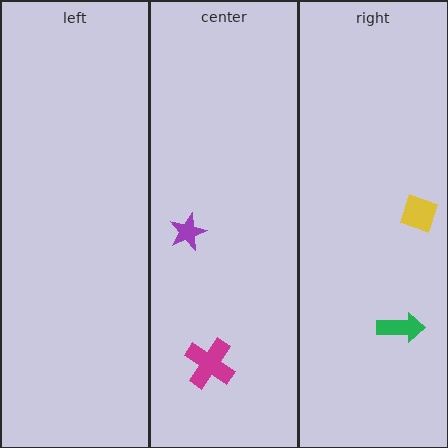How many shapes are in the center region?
2.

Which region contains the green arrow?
The right region.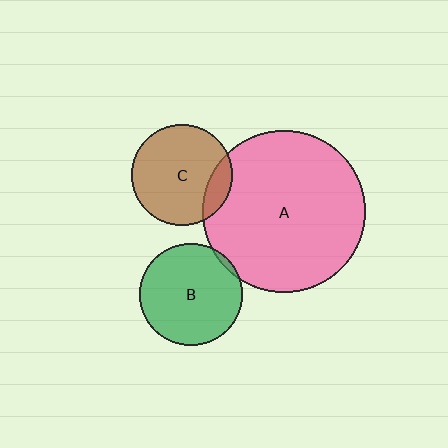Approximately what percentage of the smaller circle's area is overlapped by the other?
Approximately 15%.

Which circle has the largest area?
Circle A (pink).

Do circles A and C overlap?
Yes.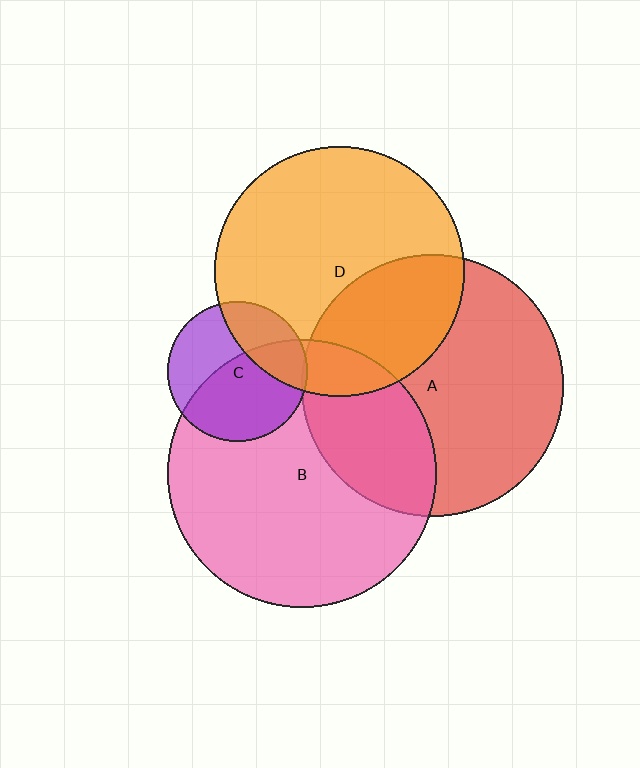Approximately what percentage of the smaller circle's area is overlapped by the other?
Approximately 55%.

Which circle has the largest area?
Circle B (pink).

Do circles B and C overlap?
Yes.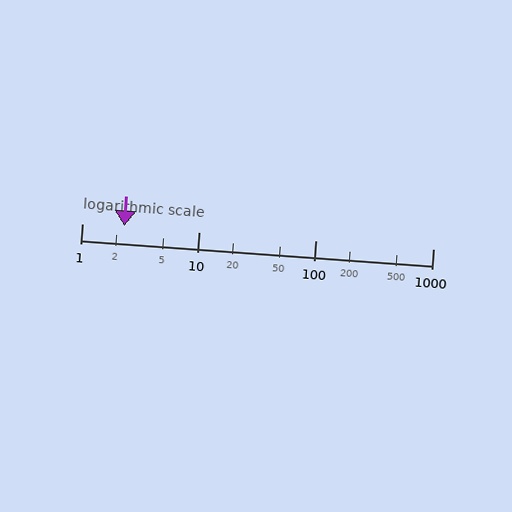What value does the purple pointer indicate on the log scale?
The pointer indicates approximately 2.3.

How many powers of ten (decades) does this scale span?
The scale spans 3 decades, from 1 to 1000.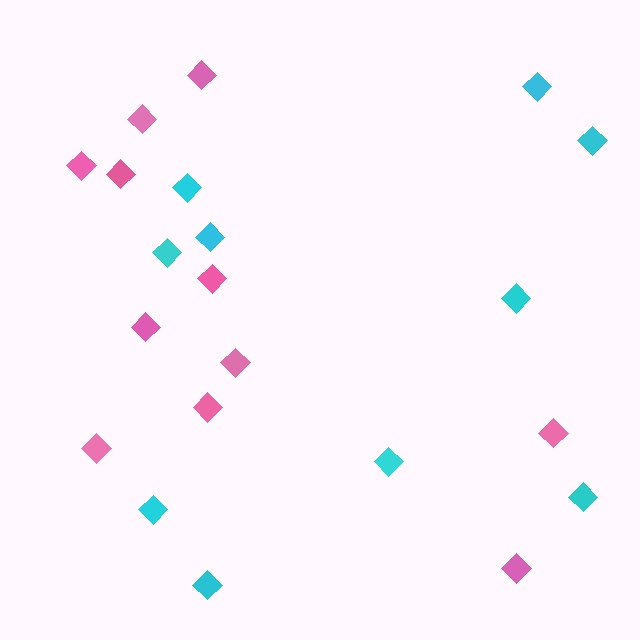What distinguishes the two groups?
There are 2 groups: one group of pink diamonds (11) and one group of cyan diamonds (10).